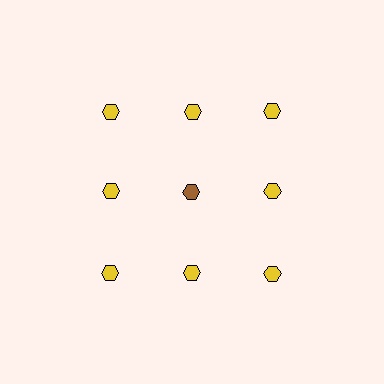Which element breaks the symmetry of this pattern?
The brown hexagon in the second row, second from left column breaks the symmetry. All other shapes are yellow hexagons.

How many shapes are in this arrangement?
There are 9 shapes arranged in a grid pattern.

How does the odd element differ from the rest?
It has a different color: brown instead of yellow.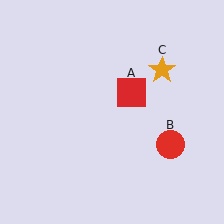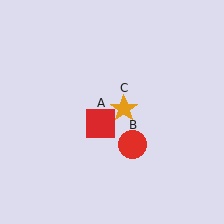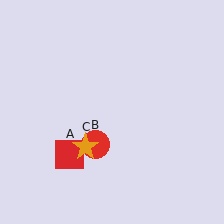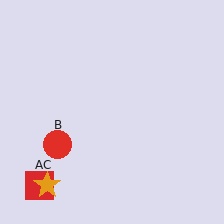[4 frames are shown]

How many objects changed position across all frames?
3 objects changed position: red square (object A), red circle (object B), orange star (object C).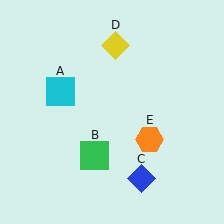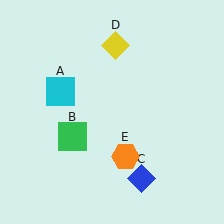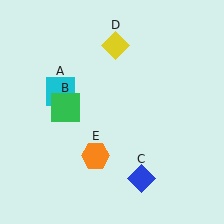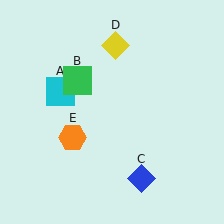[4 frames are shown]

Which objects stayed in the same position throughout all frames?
Cyan square (object A) and blue diamond (object C) and yellow diamond (object D) remained stationary.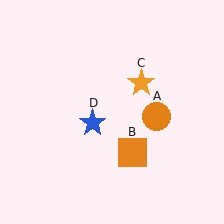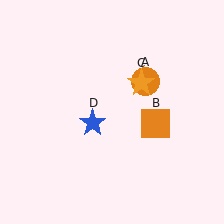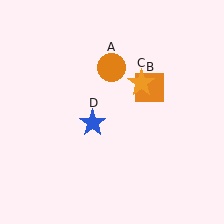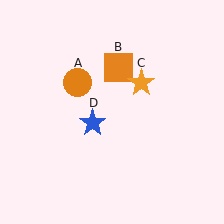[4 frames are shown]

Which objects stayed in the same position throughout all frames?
Orange star (object C) and blue star (object D) remained stationary.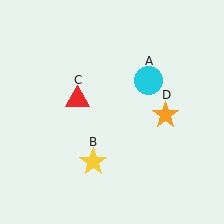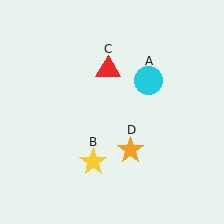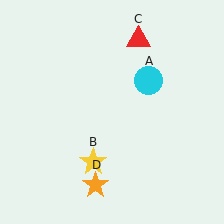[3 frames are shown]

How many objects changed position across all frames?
2 objects changed position: red triangle (object C), orange star (object D).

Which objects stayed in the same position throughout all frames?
Cyan circle (object A) and yellow star (object B) remained stationary.